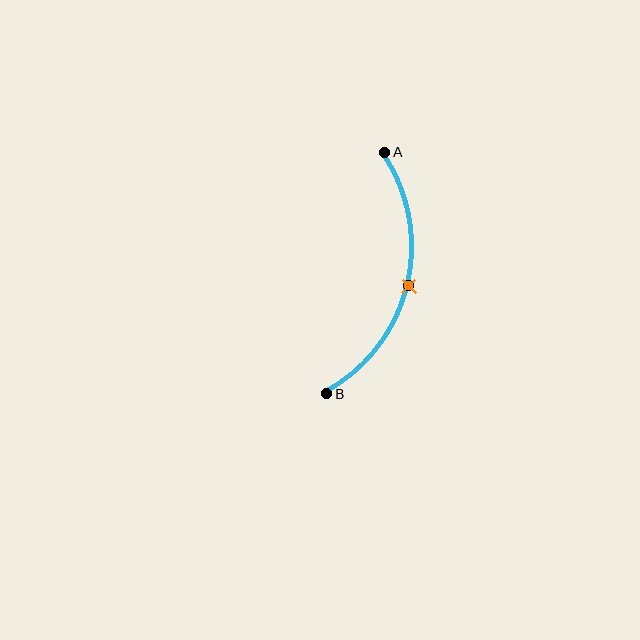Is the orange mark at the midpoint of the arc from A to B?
Yes. The orange mark lies on the arc at equal arc-length from both A and B — it is the arc midpoint.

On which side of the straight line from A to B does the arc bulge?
The arc bulges to the right of the straight line connecting A and B.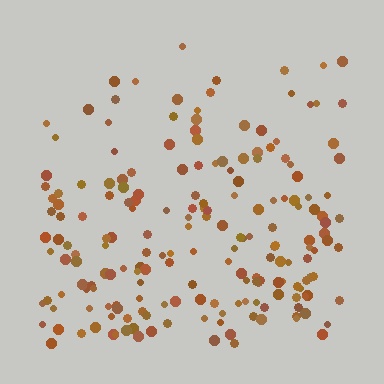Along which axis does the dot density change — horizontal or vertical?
Vertical.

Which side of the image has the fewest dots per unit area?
The top.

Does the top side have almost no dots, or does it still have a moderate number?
Still a moderate number, just noticeably fewer than the bottom.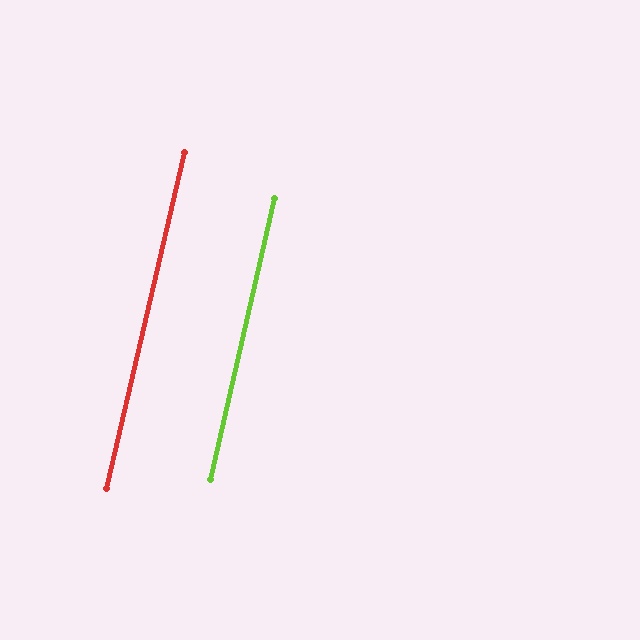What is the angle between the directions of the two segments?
Approximately 0 degrees.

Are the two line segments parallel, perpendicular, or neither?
Parallel — their directions differ by only 0.1°.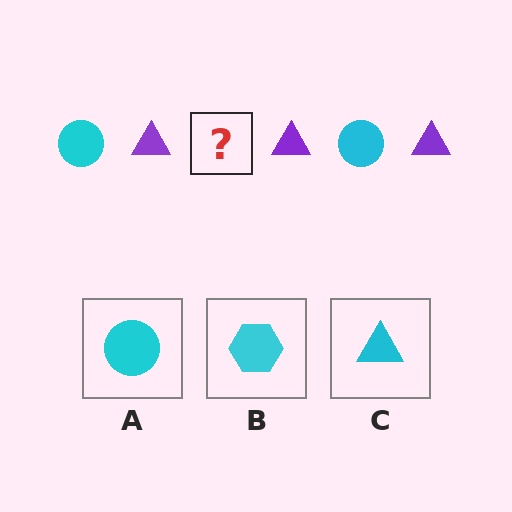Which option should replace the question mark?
Option A.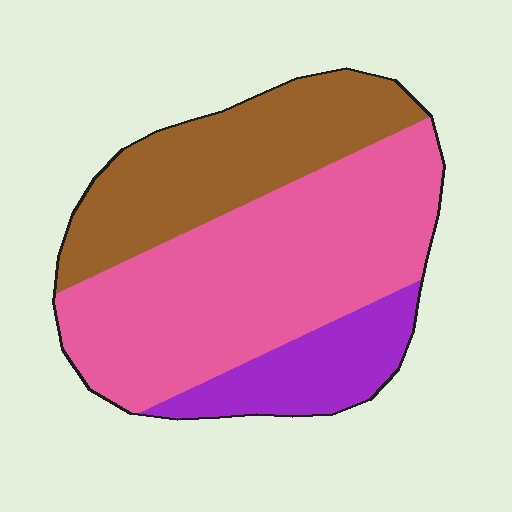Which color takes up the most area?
Pink, at roughly 55%.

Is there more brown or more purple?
Brown.